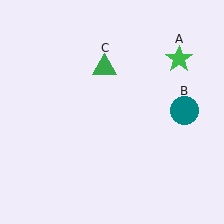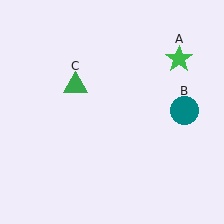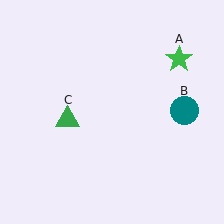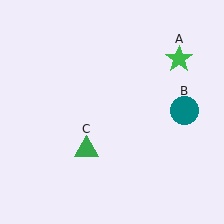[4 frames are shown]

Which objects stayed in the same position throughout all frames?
Green star (object A) and teal circle (object B) remained stationary.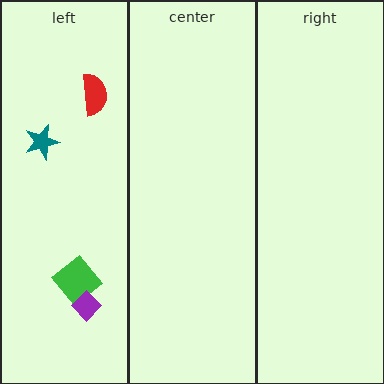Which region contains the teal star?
The left region.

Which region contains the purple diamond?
The left region.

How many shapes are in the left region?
4.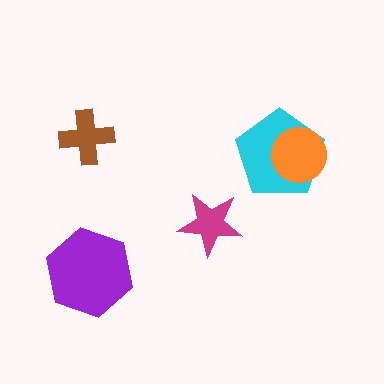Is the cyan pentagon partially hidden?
Yes, it is partially covered by another shape.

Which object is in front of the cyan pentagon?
The orange circle is in front of the cyan pentagon.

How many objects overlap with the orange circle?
1 object overlaps with the orange circle.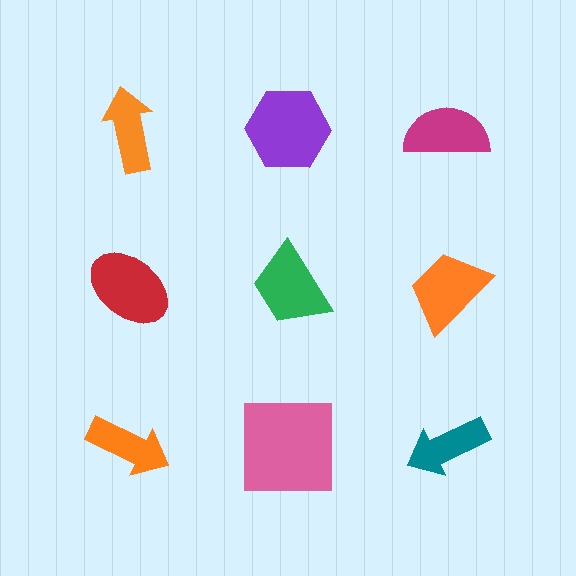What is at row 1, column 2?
A purple hexagon.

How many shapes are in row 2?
3 shapes.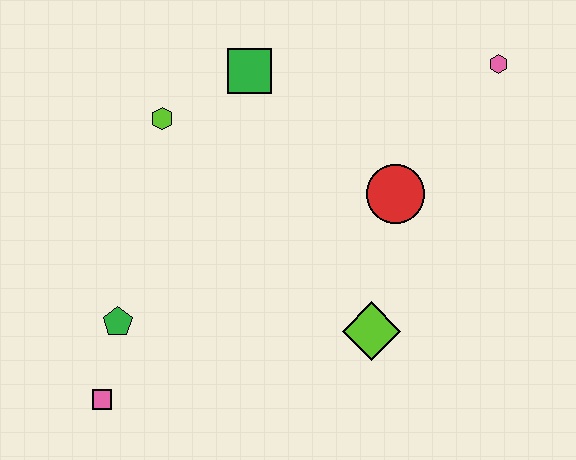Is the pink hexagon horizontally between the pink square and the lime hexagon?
No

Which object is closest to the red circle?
The lime diamond is closest to the red circle.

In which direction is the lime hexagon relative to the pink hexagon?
The lime hexagon is to the left of the pink hexagon.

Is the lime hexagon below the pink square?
No